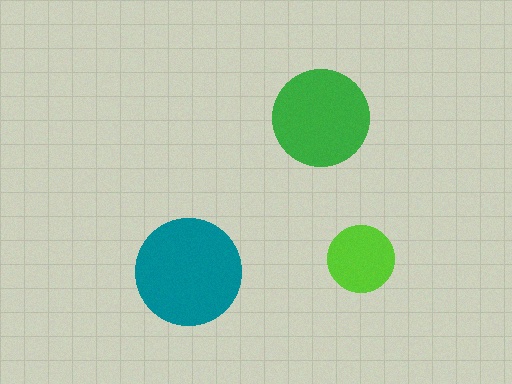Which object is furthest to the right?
The lime circle is rightmost.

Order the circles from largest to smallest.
the teal one, the green one, the lime one.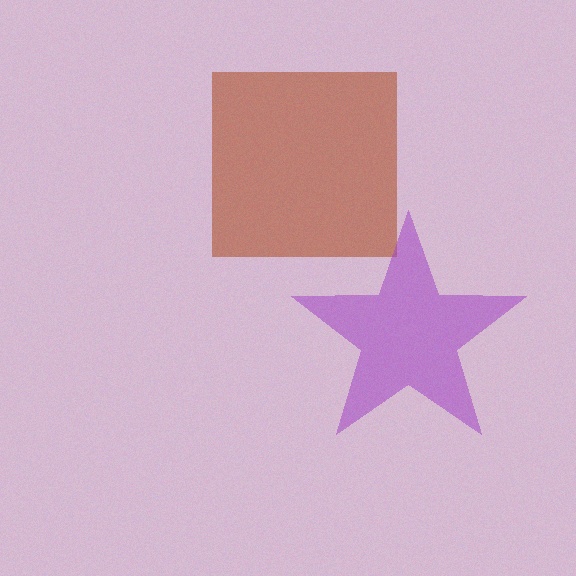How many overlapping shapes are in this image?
There are 2 overlapping shapes in the image.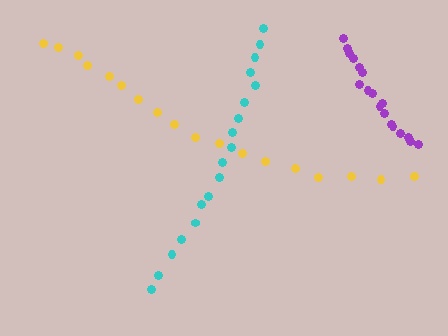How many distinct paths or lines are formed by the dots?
There are 3 distinct paths.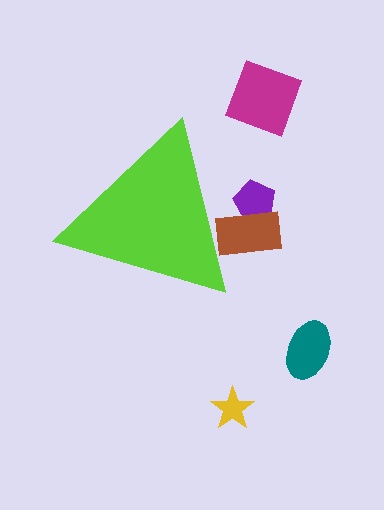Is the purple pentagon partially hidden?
Yes, the purple pentagon is partially hidden behind the lime triangle.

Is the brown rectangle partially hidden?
Yes, the brown rectangle is partially hidden behind the lime triangle.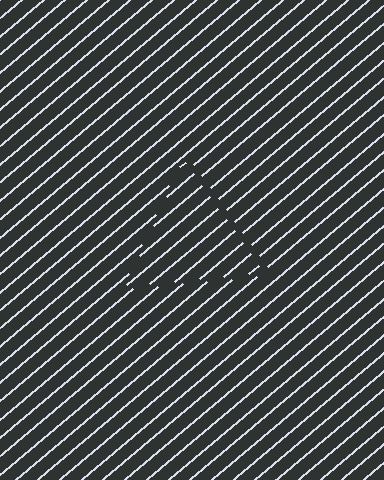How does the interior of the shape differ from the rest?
The interior of the shape contains the same grating, shifted by half a period — the contour is defined by the phase discontinuity where line-ends from the inner and outer gratings abut.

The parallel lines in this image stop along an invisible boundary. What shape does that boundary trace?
An illusory triangle. The interior of the shape contains the same grating, shifted by half a period — the contour is defined by the phase discontinuity where line-ends from the inner and outer gratings abut.